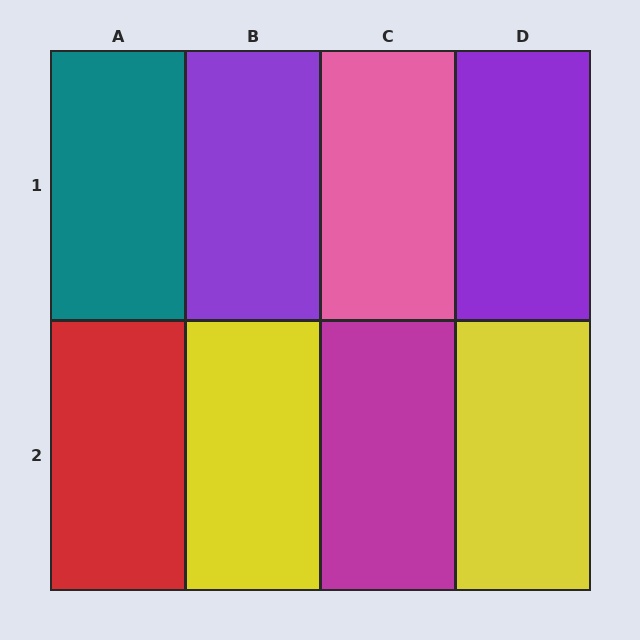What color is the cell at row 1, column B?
Purple.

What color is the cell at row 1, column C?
Pink.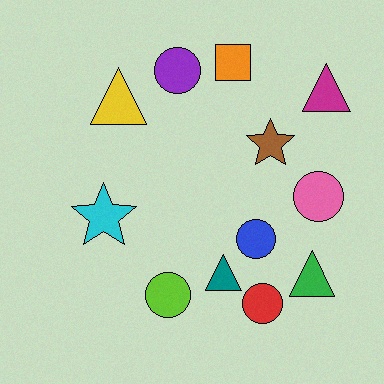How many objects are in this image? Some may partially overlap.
There are 12 objects.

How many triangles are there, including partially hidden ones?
There are 4 triangles.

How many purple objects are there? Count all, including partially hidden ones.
There is 1 purple object.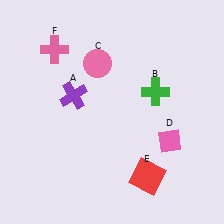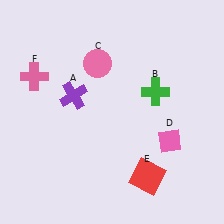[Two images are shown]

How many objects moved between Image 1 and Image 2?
1 object moved between the two images.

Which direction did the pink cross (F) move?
The pink cross (F) moved down.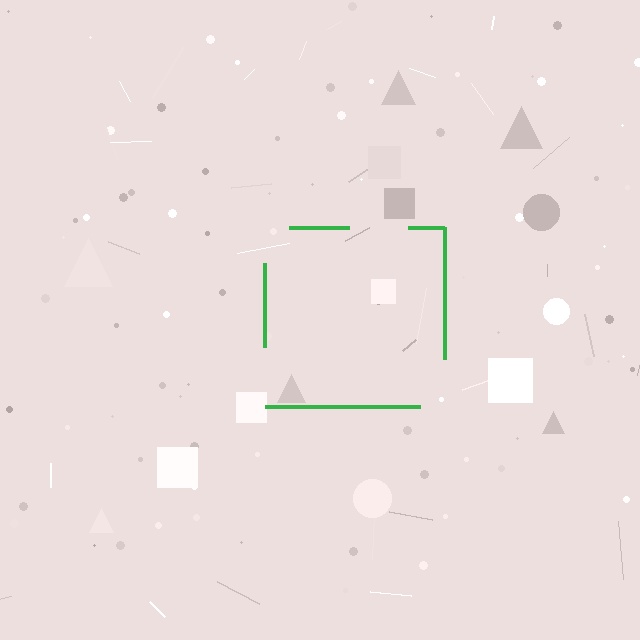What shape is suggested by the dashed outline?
The dashed outline suggests a square.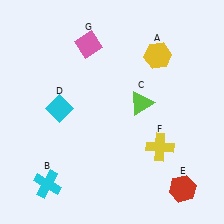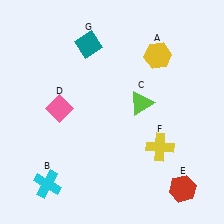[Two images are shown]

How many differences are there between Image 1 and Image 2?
There are 2 differences between the two images.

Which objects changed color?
D changed from cyan to pink. G changed from pink to teal.